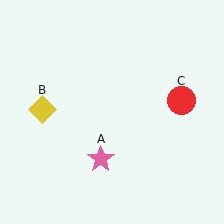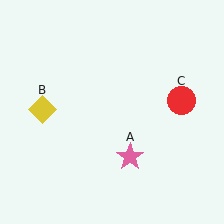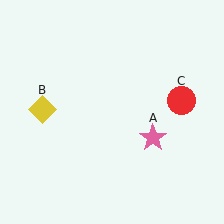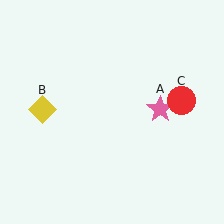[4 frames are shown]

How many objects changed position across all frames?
1 object changed position: pink star (object A).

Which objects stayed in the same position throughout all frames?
Yellow diamond (object B) and red circle (object C) remained stationary.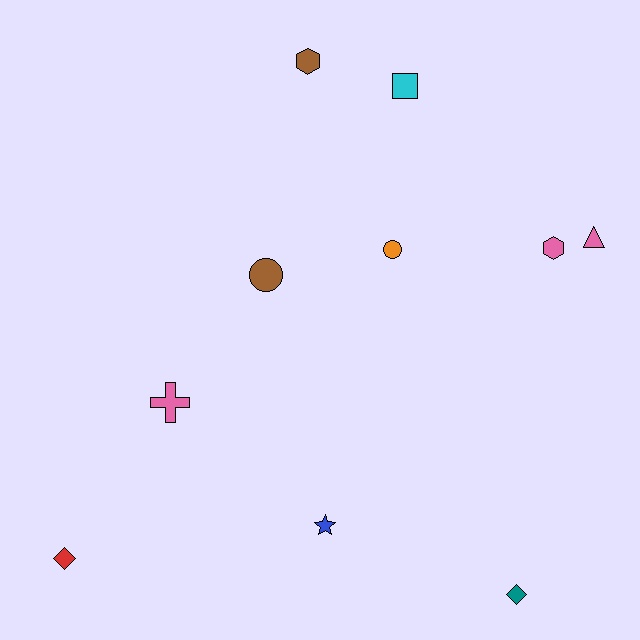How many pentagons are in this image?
There are no pentagons.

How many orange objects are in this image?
There is 1 orange object.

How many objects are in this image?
There are 10 objects.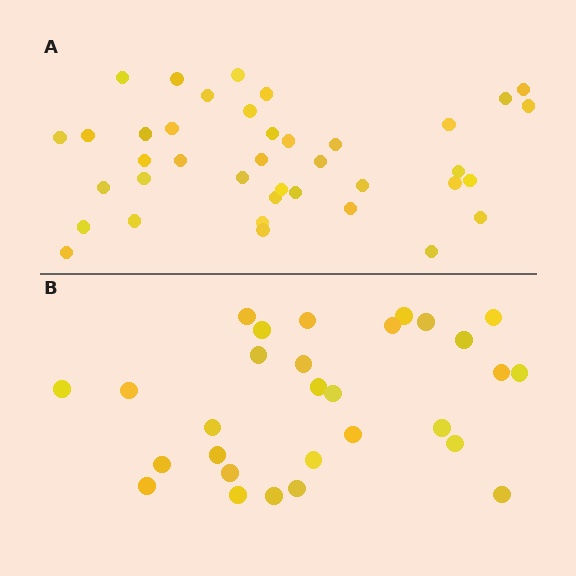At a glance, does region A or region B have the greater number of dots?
Region A (the top region) has more dots.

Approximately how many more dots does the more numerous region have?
Region A has roughly 10 or so more dots than region B.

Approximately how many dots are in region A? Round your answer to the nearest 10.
About 40 dots. (The exact count is 39, which rounds to 40.)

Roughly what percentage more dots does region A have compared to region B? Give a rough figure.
About 35% more.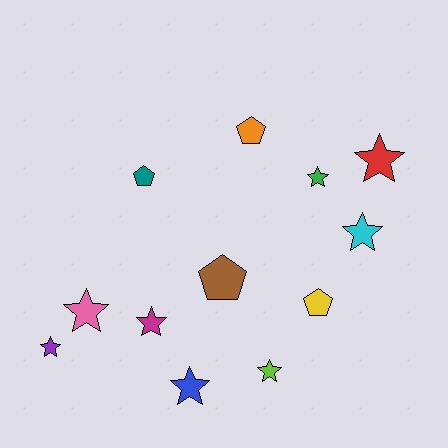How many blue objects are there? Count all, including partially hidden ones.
There is 1 blue object.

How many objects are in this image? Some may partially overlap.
There are 12 objects.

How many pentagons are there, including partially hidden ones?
There are 4 pentagons.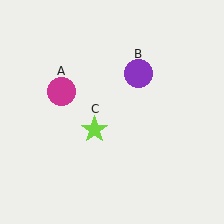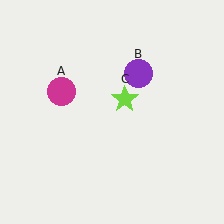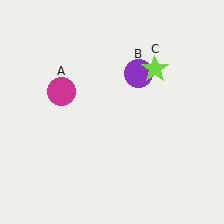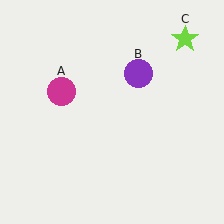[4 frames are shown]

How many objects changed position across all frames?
1 object changed position: lime star (object C).